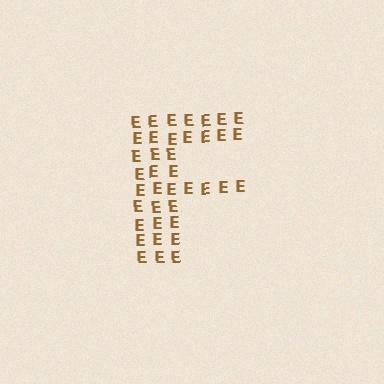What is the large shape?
The large shape is the letter F.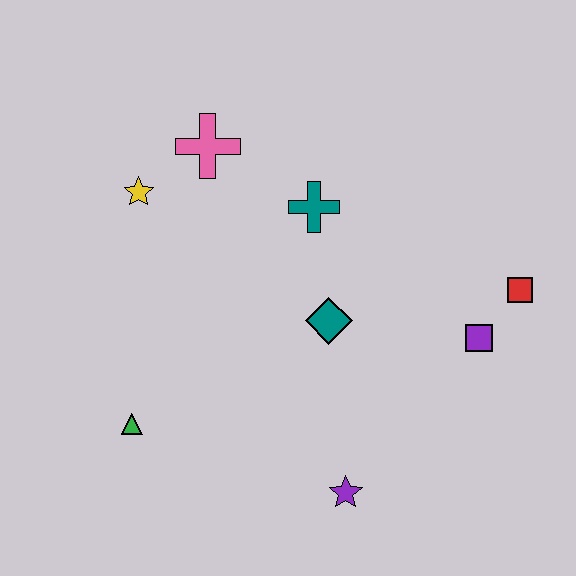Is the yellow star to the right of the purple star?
No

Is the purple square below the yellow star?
Yes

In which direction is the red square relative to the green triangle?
The red square is to the right of the green triangle.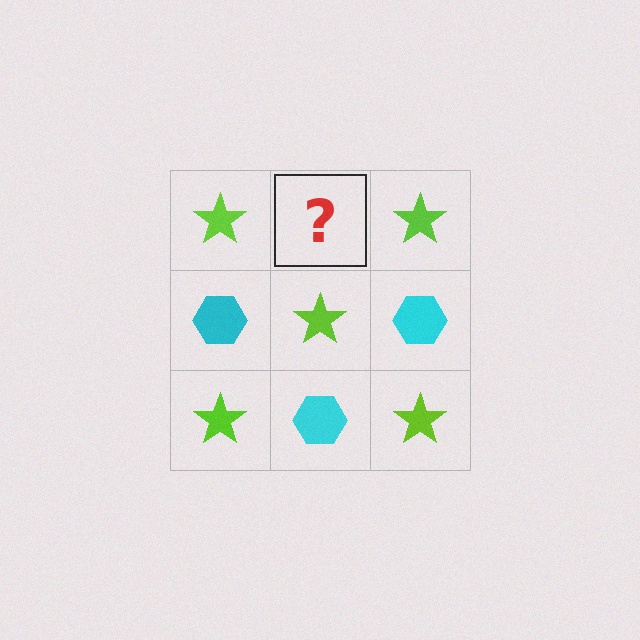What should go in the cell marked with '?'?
The missing cell should contain a cyan hexagon.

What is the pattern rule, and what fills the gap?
The rule is that it alternates lime star and cyan hexagon in a checkerboard pattern. The gap should be filled with a cyan hexagon.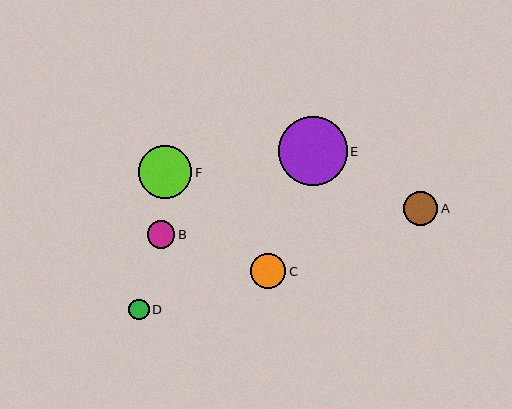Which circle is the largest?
Circle E is the largest with a size of approximately 69 pixels.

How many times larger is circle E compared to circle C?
Circle E is approximately 1.9 times the size of circle C.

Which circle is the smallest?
Circle D is the smallest with a size of approximately 20 pixels.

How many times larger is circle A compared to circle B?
Circle A is approximately 1.3 times the size of circle B.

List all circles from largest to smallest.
From largest to smallest: E, F, C, A, B, D.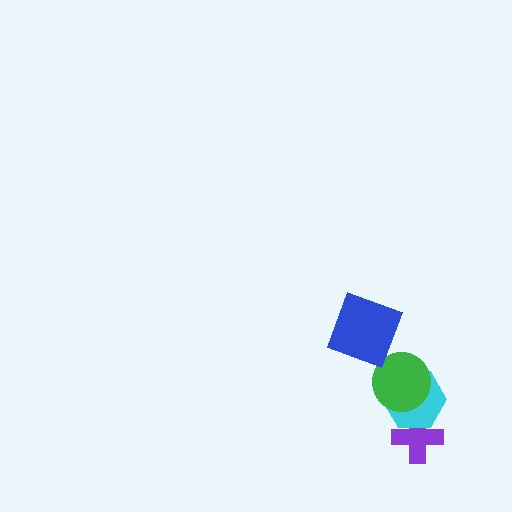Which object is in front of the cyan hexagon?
The green circle is in front of the cyan hexagon.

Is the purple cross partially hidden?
Yes, it is partially covered by another shape.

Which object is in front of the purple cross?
The cyan hexagon is in front of the purple cross.